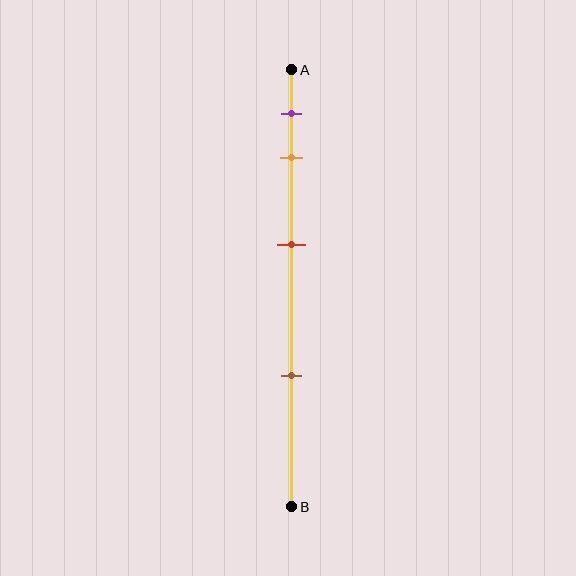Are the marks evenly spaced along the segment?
No, the marks are not evenly spaced.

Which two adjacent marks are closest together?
The purple and orange marks are the closest adjacent pair.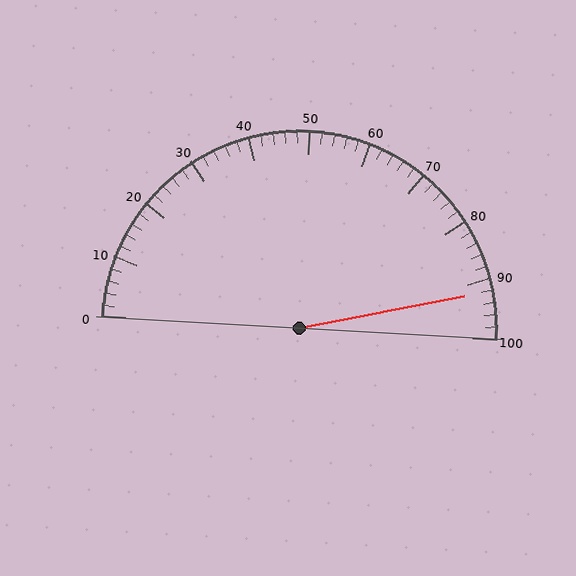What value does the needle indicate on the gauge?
The needle indicates approximately 92.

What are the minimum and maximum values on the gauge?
The gauge ranges from 0 to 100.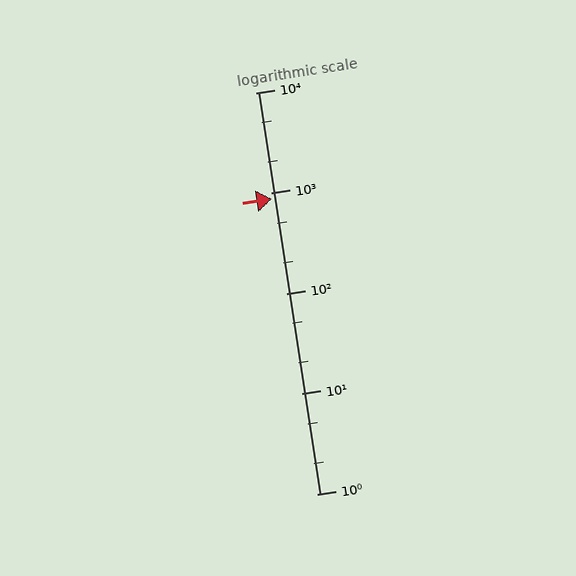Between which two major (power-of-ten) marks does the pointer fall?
The pointer is between 100 and 1000.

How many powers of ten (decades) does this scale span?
The scale spans 4 decades, from 1 to 10000.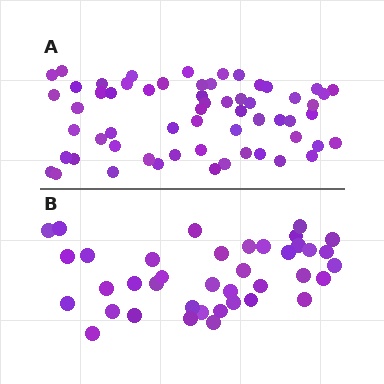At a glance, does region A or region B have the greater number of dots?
Region A (the top region) has more dots.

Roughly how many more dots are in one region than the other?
Region A has approximately 20 more dots than region B.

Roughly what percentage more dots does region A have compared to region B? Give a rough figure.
About 55% more.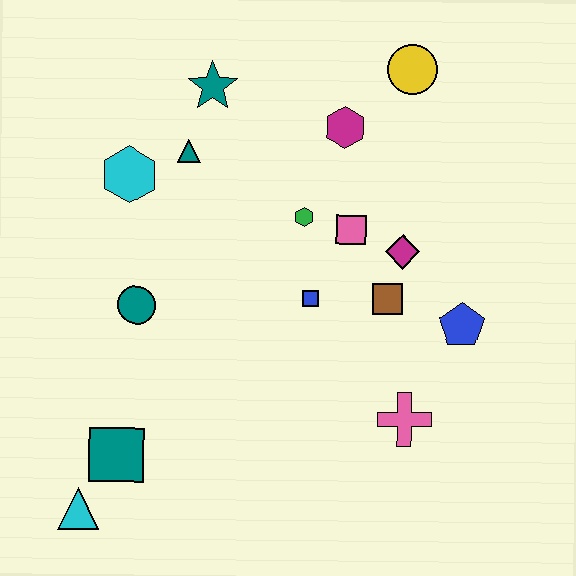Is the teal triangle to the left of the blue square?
Yes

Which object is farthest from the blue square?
The cyan triangle is farthest from the blue square.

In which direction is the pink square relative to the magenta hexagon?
The pink square is below the magenta hexagon.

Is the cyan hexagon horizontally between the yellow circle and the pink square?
No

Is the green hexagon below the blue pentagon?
No